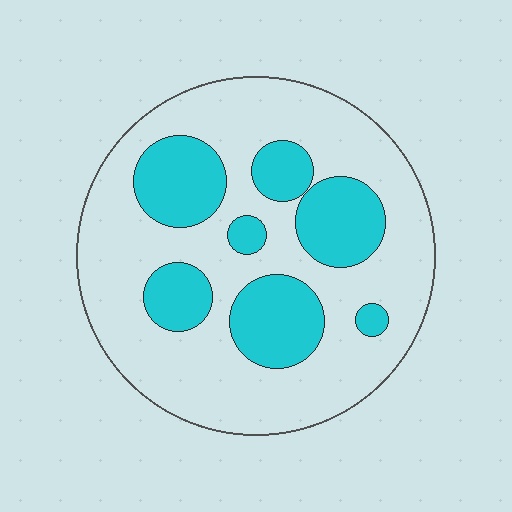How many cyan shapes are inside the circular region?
7.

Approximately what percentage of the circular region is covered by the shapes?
Approximately 30%.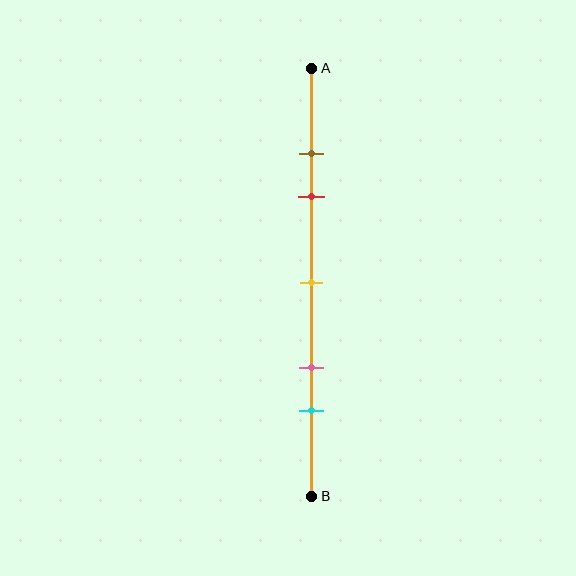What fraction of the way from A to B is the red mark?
The red mark is approximately 30% (0.3) of the way from A to B.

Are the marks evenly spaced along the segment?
No, the marks are not evenly spaced.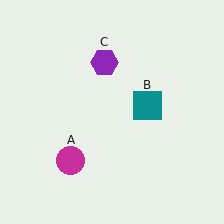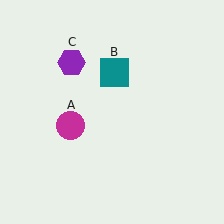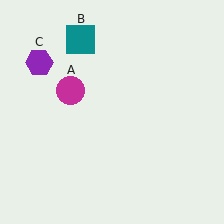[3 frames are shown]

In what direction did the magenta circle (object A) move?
The magenta circle (object A) moved up.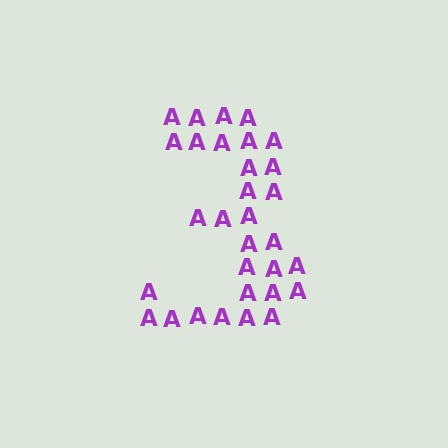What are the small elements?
The small elements are letter A's.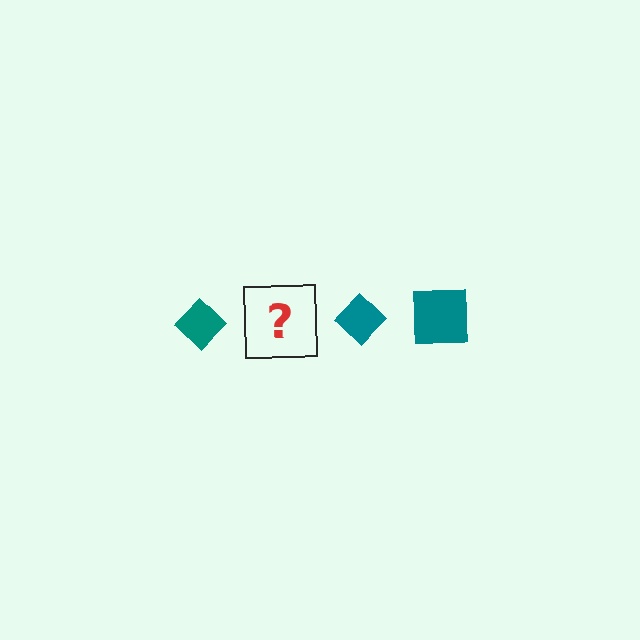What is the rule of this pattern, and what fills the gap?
The rule is that the pattern cycles through diamond, square shapes in teal. The gap should be filled with a teal square.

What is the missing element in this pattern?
The missing element is a teal square.